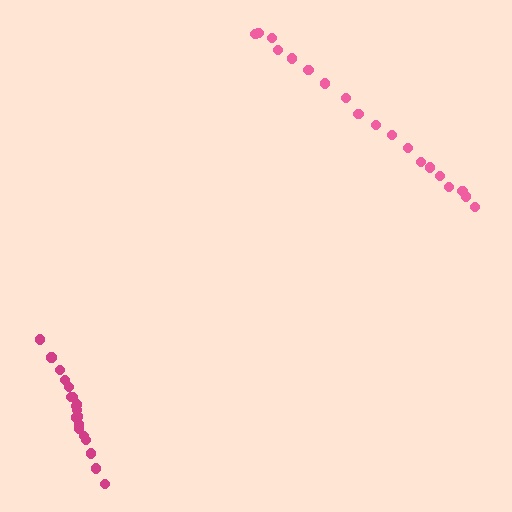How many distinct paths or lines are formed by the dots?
There are 2 distinct paths.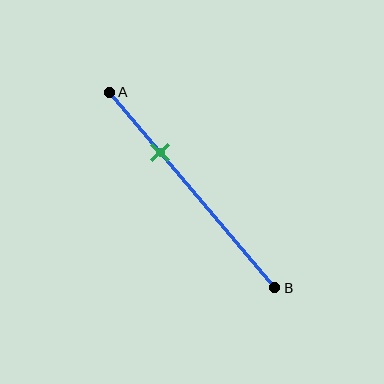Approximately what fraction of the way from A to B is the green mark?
The green mark is approximately 30% of the way from A to B.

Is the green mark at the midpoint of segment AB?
No, the mark is at about 30% from A, not at the 50% midpoint.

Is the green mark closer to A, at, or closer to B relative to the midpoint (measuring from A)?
The green mark is closer to point A than the midpoint of segment AB.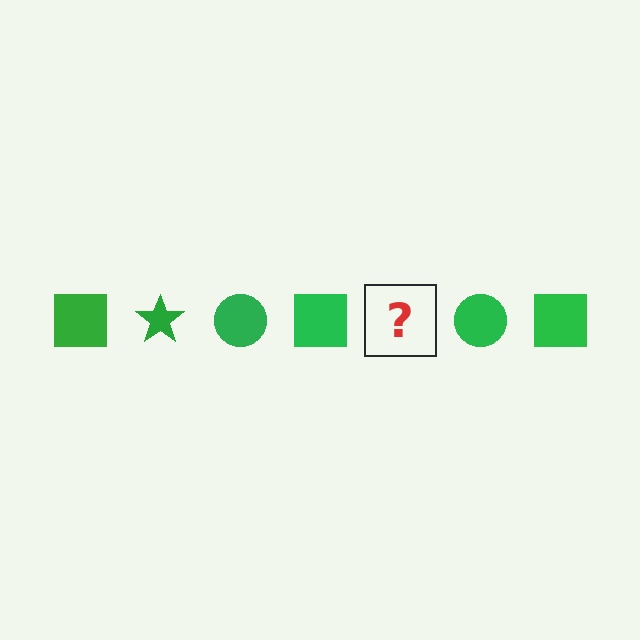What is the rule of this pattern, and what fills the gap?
The rule is that the pattern cycles through square, star, circle shapes in green. The gap should be filled with a green star.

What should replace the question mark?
The question mark should be replaced with a green star.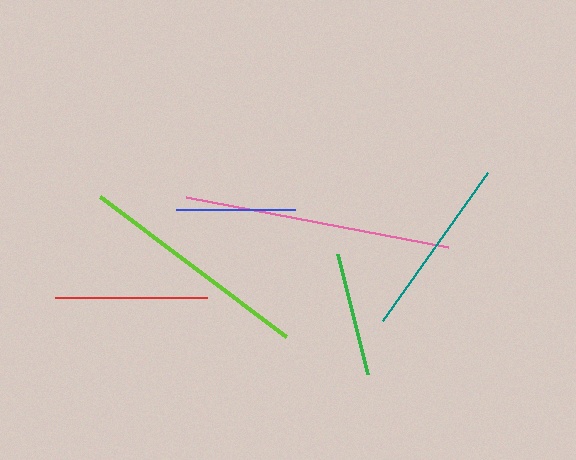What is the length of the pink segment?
The pink segment is approximately 266 pixels long.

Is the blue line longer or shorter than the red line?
The red line is longer than the blue line.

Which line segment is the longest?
The pink line is the longest at approximately 266 pixels.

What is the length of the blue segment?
The blue segment is approximately 118 pixels long.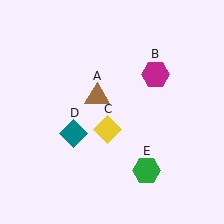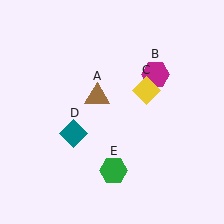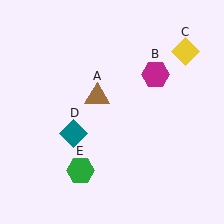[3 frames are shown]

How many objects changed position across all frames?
2 objects changed position: yellow diamond (object C), green hexagon (object E).